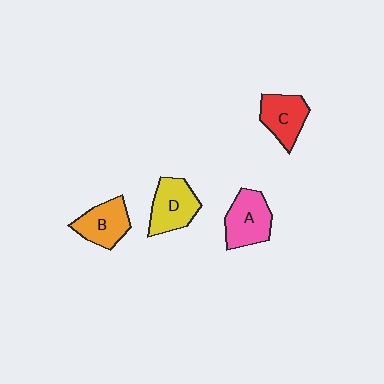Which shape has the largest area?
Shape A (pink).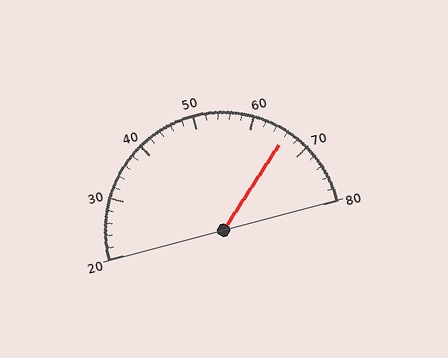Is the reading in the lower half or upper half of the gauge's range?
The reading is in the upper half of the range (20 to 80).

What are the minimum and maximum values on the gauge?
The gauge ranges from 20 to 80.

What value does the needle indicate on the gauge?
The needle indicates approximately 66.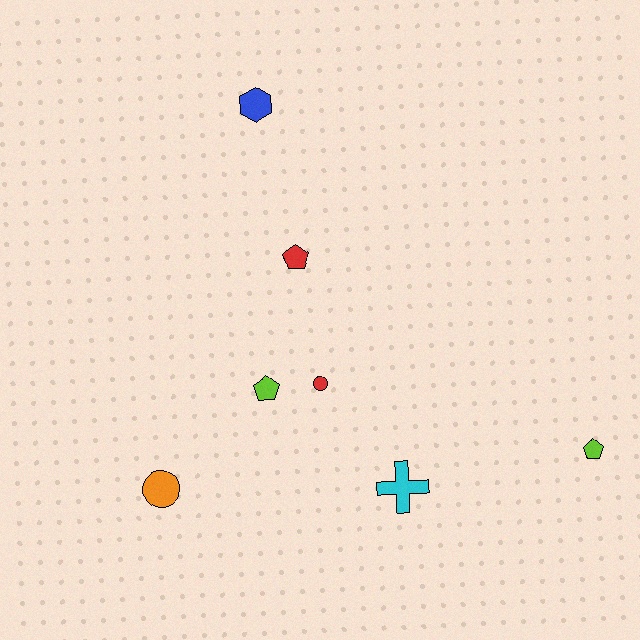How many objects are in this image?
There are 7 objects.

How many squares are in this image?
There are no squares.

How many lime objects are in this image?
There are 2 lime objects.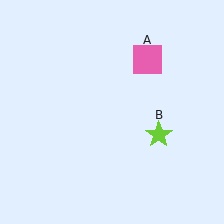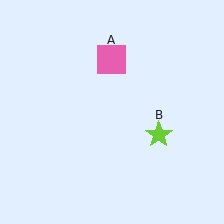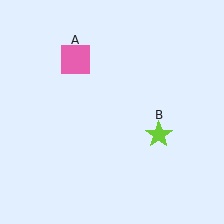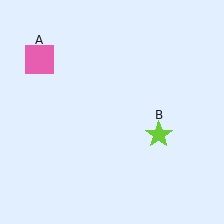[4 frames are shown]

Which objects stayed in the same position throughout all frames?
Lime star (object B) remained stationary.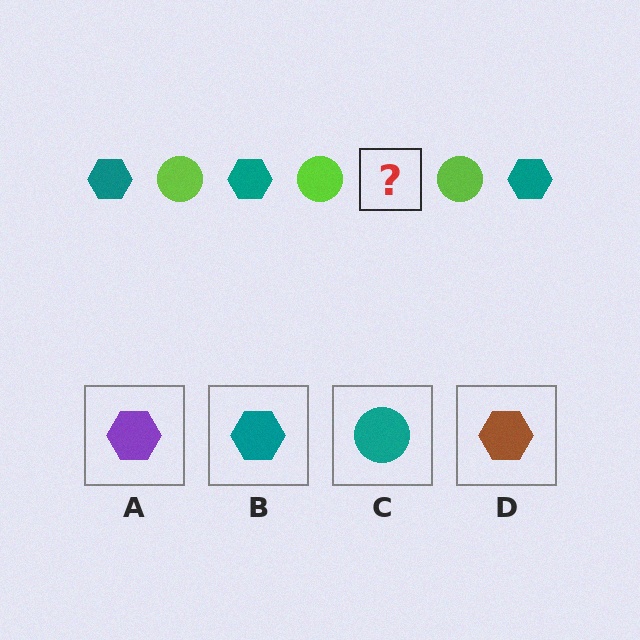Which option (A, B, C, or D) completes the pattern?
B.